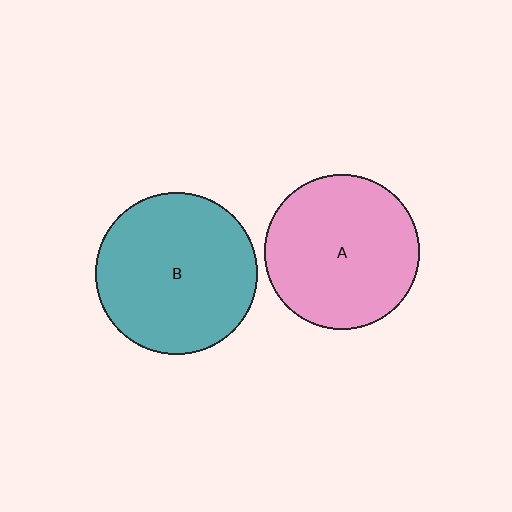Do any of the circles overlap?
No, none of the circles overlap.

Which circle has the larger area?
Circle B (teal).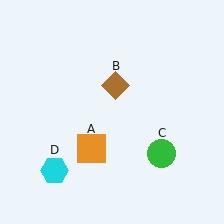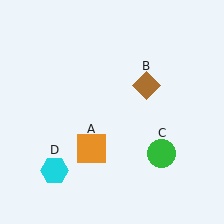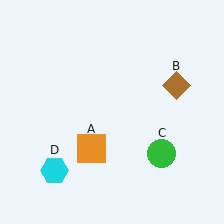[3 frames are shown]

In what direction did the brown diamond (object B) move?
The brown diamond (object B) moved right.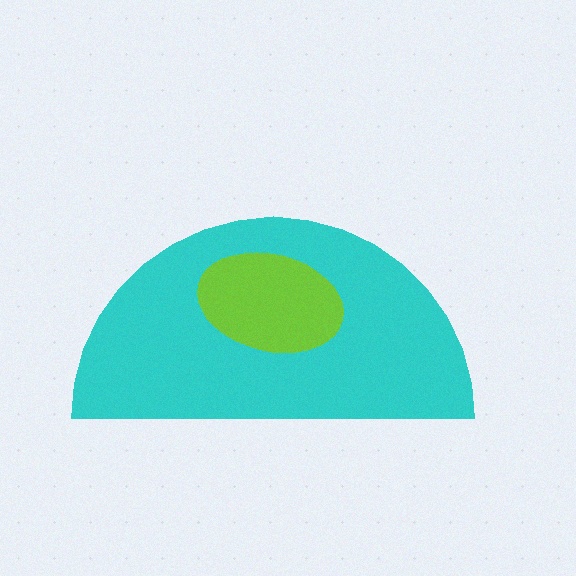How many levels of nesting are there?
2.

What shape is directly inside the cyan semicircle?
The lime ellipse.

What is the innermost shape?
The lime ellipse.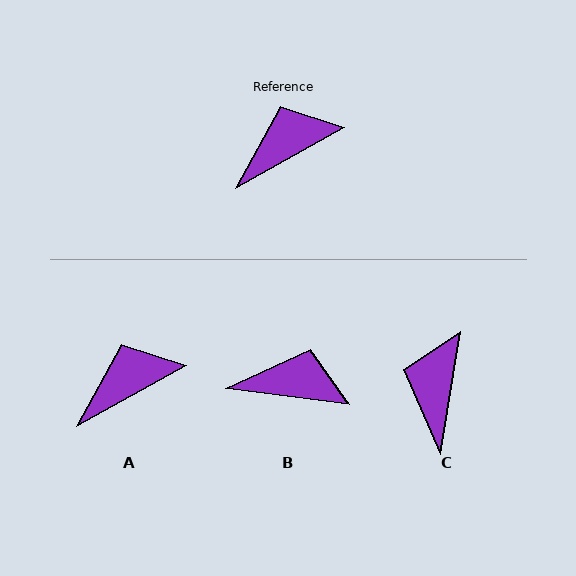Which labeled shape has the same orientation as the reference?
A.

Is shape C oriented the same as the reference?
No, it is off by about 52 degrees.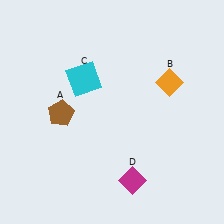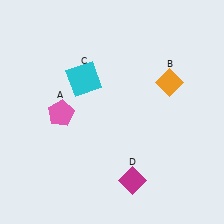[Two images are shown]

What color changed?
The pentagon (A) changed from brown in Image 1 to pink in Image 2.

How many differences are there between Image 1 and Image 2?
There is 1 difference between the two images.